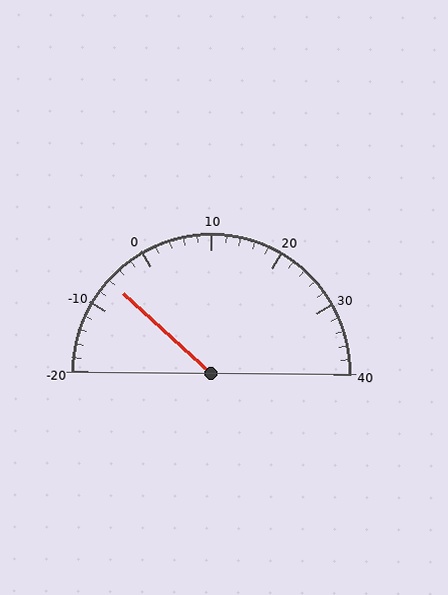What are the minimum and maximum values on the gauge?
The gauge ranges from -20 to 40.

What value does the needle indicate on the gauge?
The needle indicates approximately -6.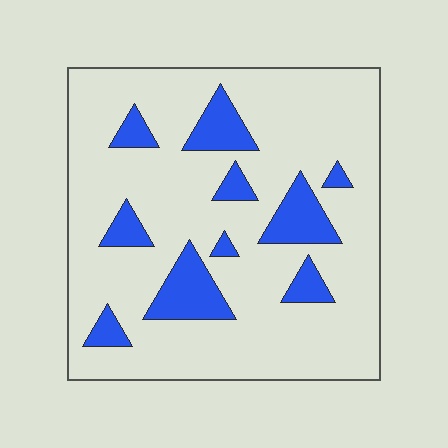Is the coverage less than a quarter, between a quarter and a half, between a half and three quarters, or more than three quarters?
Less than a quarter.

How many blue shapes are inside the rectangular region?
10.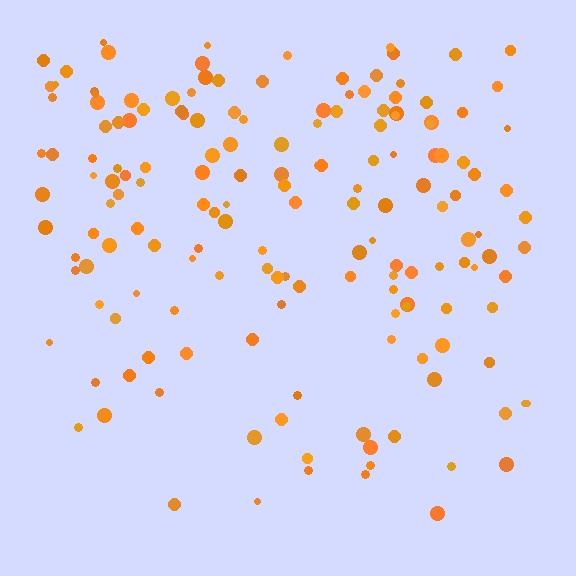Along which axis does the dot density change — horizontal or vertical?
Vertical.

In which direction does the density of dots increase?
From bottom to top, with the top side densest.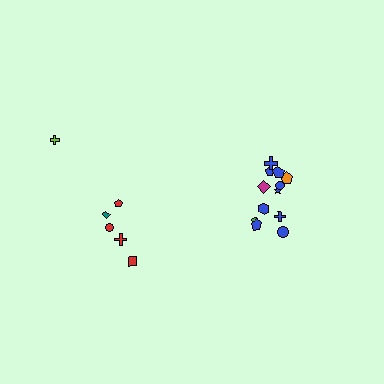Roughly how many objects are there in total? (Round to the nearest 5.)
Roughly 20 objects in total.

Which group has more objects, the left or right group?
The right group.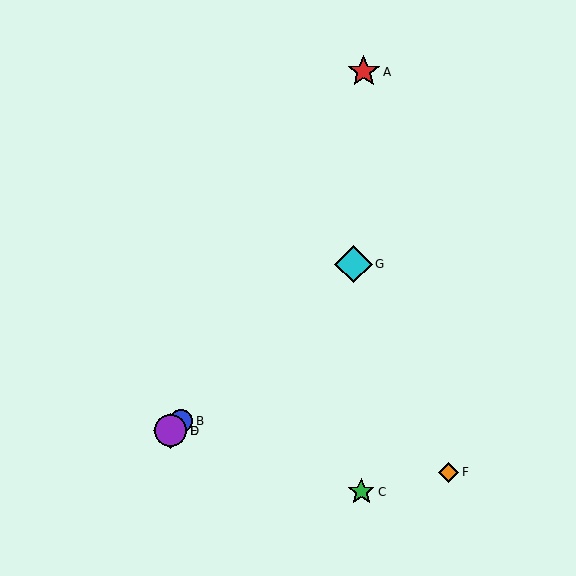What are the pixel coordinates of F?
Object F is at (448, 472).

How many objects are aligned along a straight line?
4 objects (B, D, E, G) are aligned along a straight line.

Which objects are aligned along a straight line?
Objects B, D, E, G are aligned along a straight line.